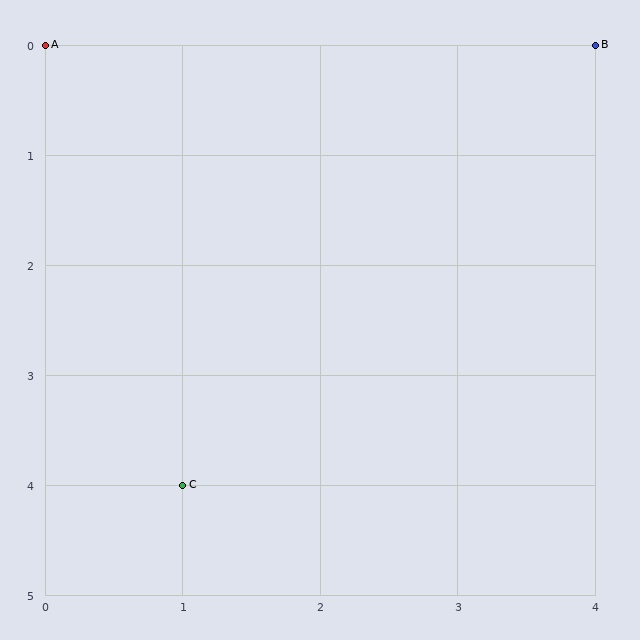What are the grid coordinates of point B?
Point B is at grid coordinates (4, 0).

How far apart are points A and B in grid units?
Points A and B are 4 columns apart.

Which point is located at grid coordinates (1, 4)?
Point C is at (1, 4).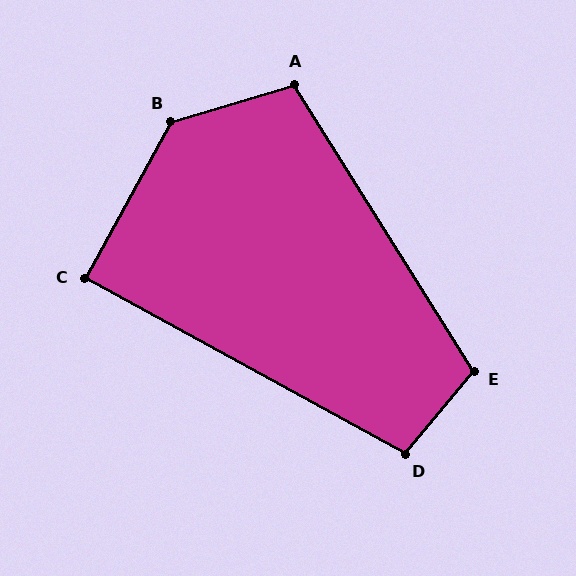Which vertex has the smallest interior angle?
C, at approximately 90 degrees.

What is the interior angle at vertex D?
Approximately 101 degrees (obtuse).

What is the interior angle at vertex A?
Approximately 105 degrees (obtuse).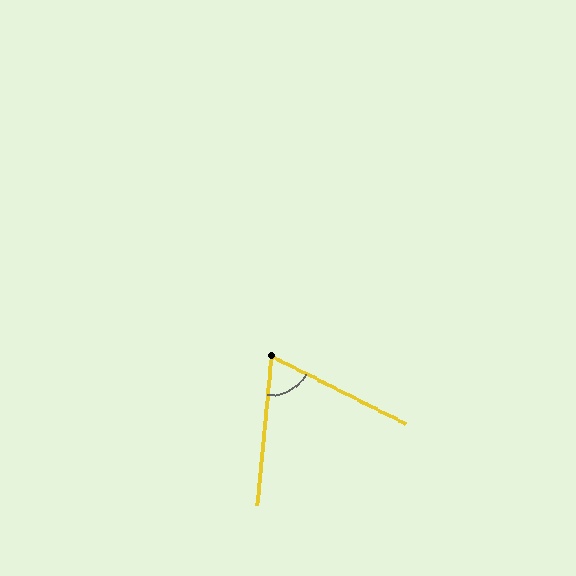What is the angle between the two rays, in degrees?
Approximately 69 degrees.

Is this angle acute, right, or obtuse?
It is acute.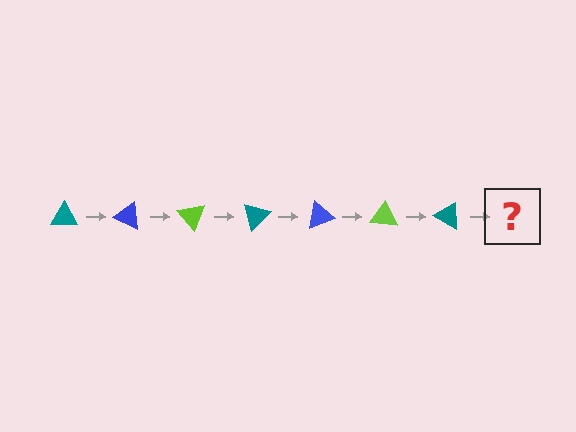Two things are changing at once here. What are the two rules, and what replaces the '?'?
The two rules are that it rotates 25 degrees each step and the color cycles through teal, blue, and lime. The '?' should be a blue triangle, rotated 175 degrees from the start.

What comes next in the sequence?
The next element should be a blue triangle, rotated 175 degrees from the start.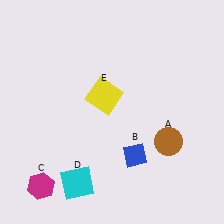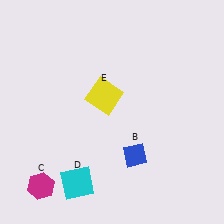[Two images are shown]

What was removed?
The brown circle (A) was removed in Image 2.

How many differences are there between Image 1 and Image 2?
There is 1 difference between the two images.